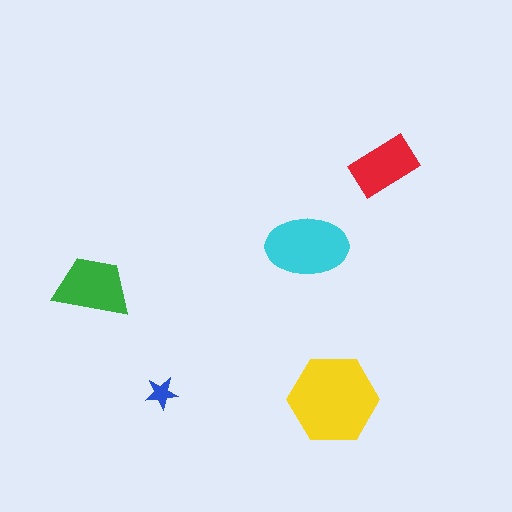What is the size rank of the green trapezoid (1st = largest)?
3rd.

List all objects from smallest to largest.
The blue star, the red rectangle, the green trapezoid, the cyan ellipse, the yellow hexagon.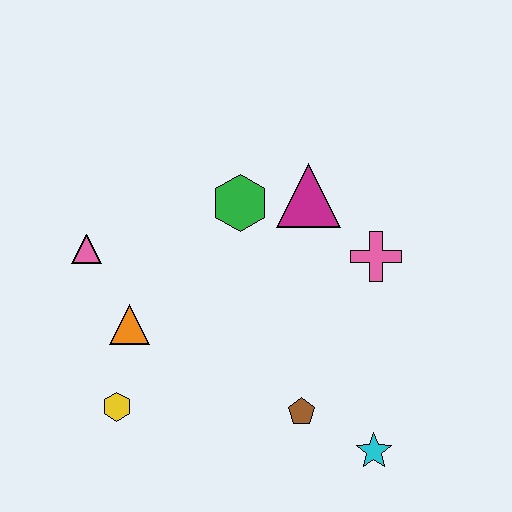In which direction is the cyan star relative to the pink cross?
The cyan star is below the pink cross.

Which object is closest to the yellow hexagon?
The orange triangle is closest to the yellow hexagon.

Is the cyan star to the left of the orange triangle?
No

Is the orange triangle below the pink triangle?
Yes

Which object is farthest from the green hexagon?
The cyan star is farthest from the green hexagon.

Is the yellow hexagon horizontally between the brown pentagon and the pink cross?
No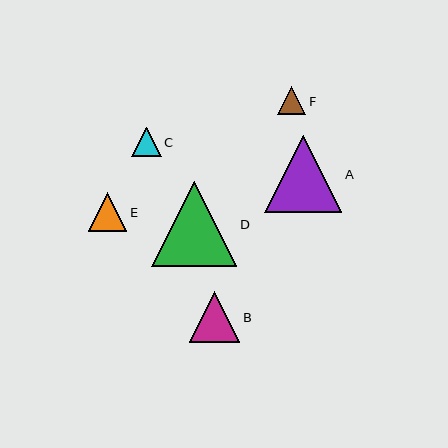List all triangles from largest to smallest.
From largest to smallest: D, A, B, E, C, F.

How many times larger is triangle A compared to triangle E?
Triangle A is approximately 2.0 times the size of triangle E.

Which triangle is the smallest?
Triangle F is the smallest with a size of approximately 28 pixels.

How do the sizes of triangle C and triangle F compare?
Triangle C and triangle F are approximately the same size.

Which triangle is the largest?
Triangle D is the largest with a size of approximately 85 pixels.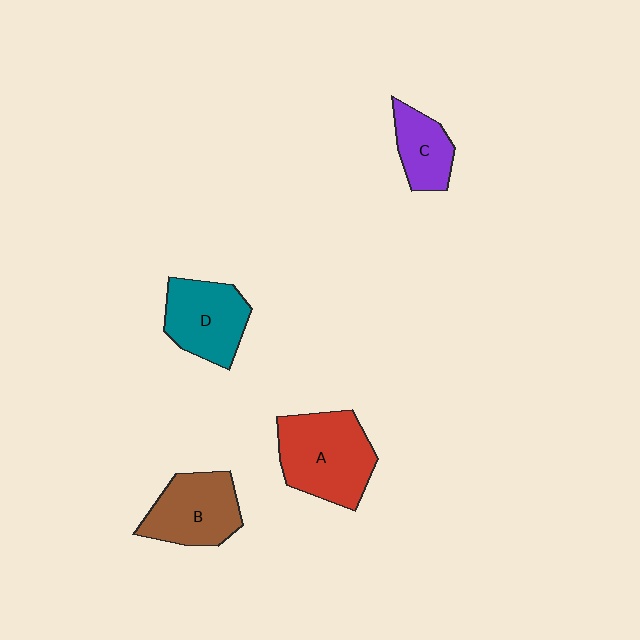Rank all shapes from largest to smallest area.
From largest to smallest: A (red), B (brown), D (teal), C (purple).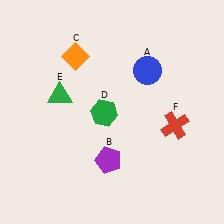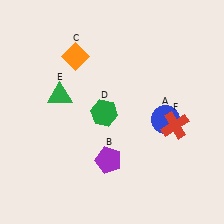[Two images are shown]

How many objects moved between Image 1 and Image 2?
1 object moved between the two images.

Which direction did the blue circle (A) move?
The blue circle (A) moved down.